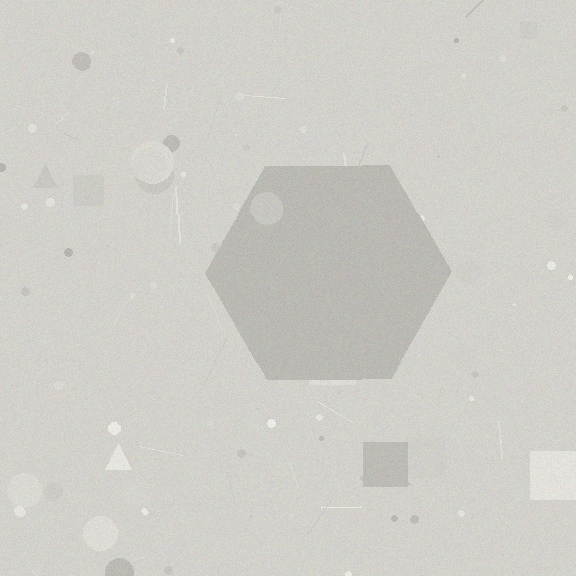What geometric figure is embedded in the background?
A hexagon is embedded in the background.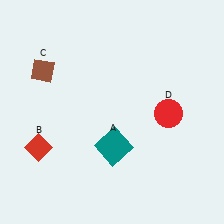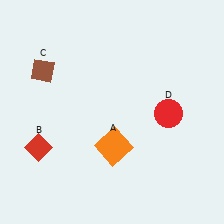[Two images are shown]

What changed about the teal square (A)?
In Image 1, A is teal. In Image 2, it changed to orange.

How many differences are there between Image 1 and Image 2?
There is 1 difference between the two images.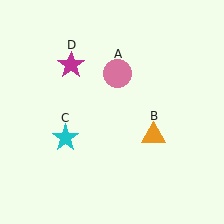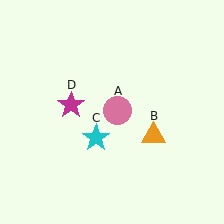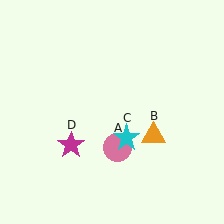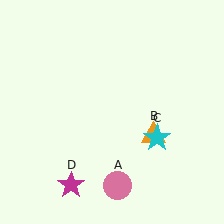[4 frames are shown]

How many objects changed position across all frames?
3 objects changed position: pink circle (object A), cyan star (object C), magenta star (object D).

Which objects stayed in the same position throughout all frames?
Orange triangle (object B) remained stationary.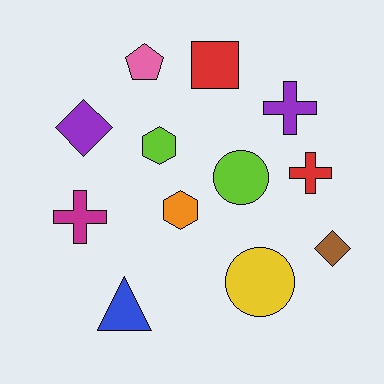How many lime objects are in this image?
There are 2 lime objects.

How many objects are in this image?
There are 12 objects.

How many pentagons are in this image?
There is 1 pentagon.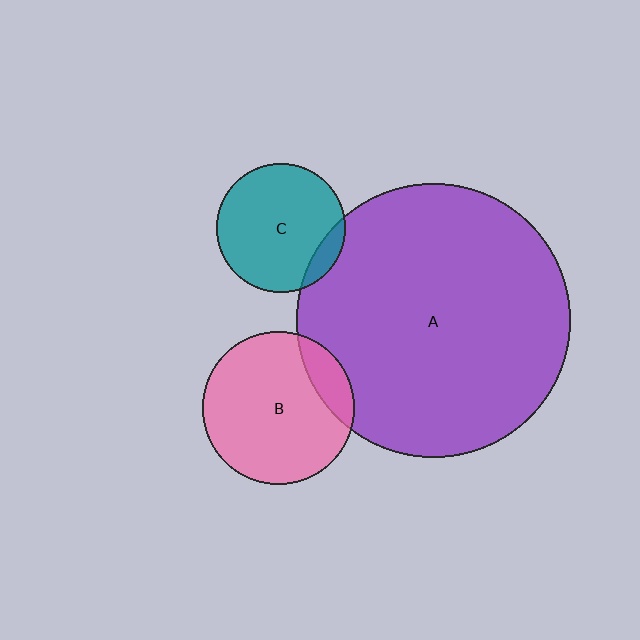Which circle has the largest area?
Circle A (purple).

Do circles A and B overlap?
Yes.